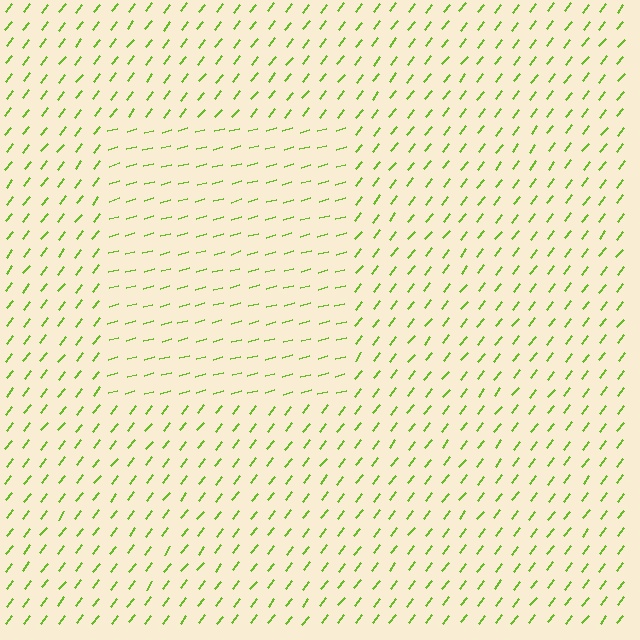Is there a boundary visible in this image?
Yes, there is a texture boundary formed by a change in line orientation.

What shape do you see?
I see a rectangle.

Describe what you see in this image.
The image is filled with small lime line segments. A rectangle region in the image has lines oriented differently from the surrounding lines, creating a visible texture boundary.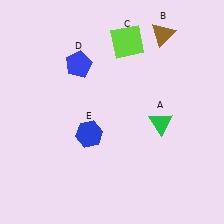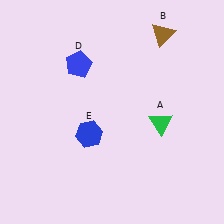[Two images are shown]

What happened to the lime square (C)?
The lime square (C) was removed in Image 2. It was in the top-right area of Image 1.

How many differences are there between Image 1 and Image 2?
There is 1 difference between the two images.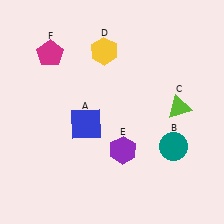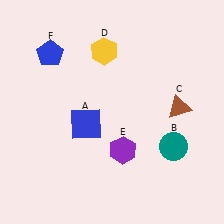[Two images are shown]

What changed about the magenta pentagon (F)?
In Image 1, F is magenta. In Image 2, it changed to blue.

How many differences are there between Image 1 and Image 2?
There are 2 differences between the two images.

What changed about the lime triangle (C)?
In Image 1, C is lime. In Image 2, it changed to brown.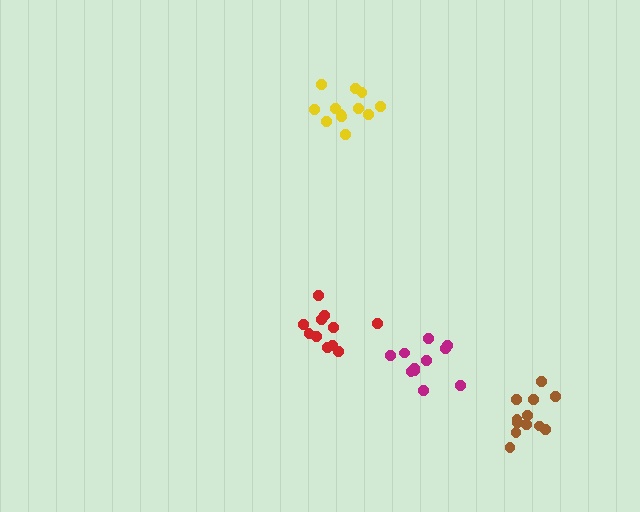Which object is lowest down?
The brown cluster is bottommost.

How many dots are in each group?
Group 1: 11 dots, Group 2: 11 dots, Group 3: 12 dots, Group 4: 12 dots (46 total).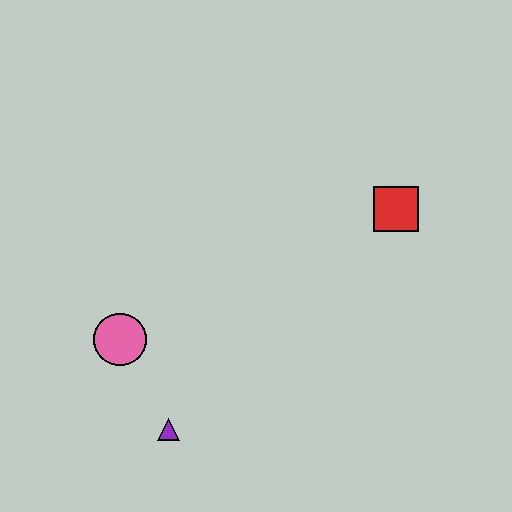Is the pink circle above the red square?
No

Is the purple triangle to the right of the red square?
No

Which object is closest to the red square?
The pink circle is closest to the red square.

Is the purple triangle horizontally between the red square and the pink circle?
Yes